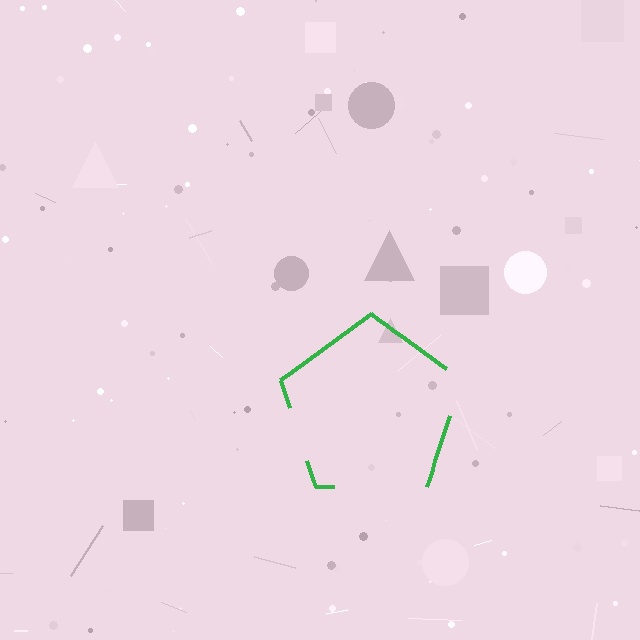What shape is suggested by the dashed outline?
The dashed outline suggests a pentagon.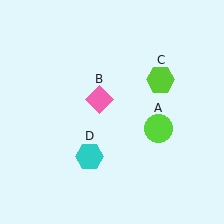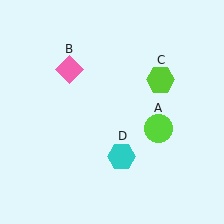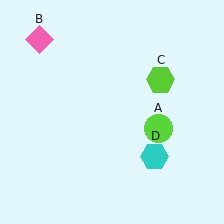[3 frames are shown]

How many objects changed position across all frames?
2 objects changed position: pink diamond (object B), cyan hexagon (object D).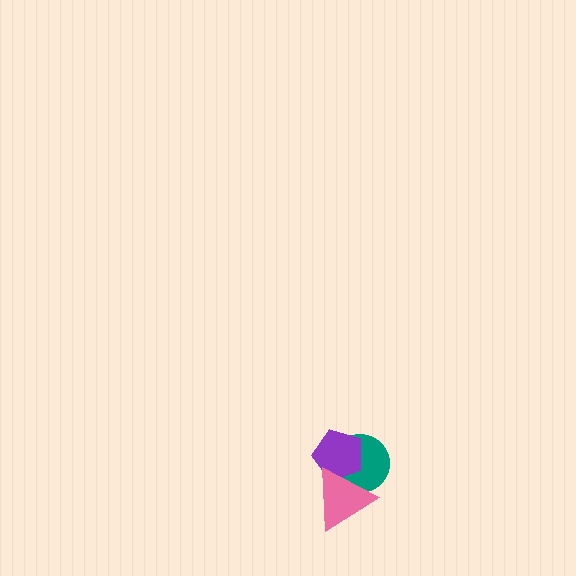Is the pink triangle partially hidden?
No, no other shape covers it.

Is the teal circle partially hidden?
Yes, it is partially covered by another shape.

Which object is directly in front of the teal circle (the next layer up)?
The purple pentagon is directly in front of the teal circle.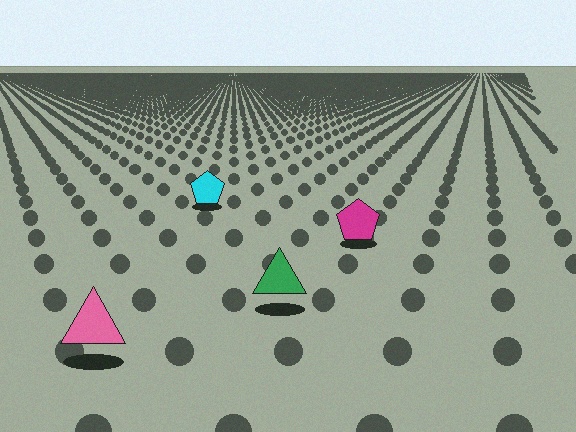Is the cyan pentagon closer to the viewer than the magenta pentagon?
No. The magenta pentagon is closer — you can tell from the texture gradient: the ground texture is coarser near it.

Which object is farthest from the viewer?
The cyan pentagon is farthest from the viewer. It appears smaller and the ground texture around it is denser.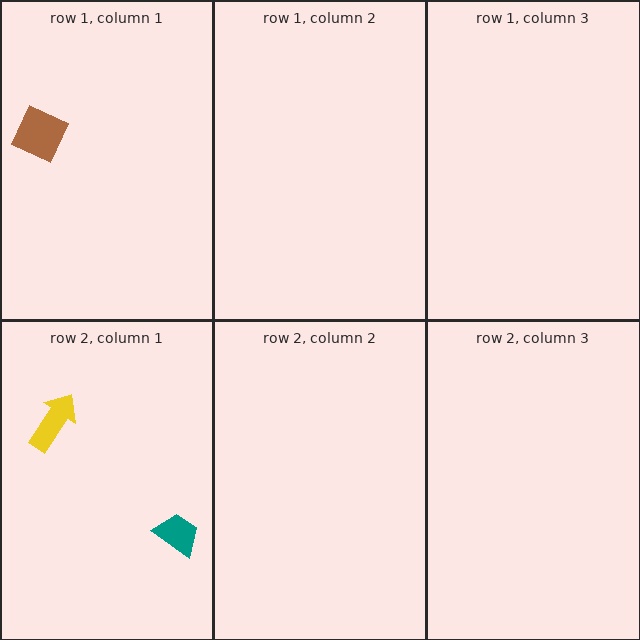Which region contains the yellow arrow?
The row 2, column 1 region.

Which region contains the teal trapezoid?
The row 2, column 1 region.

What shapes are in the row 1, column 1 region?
The brown square.